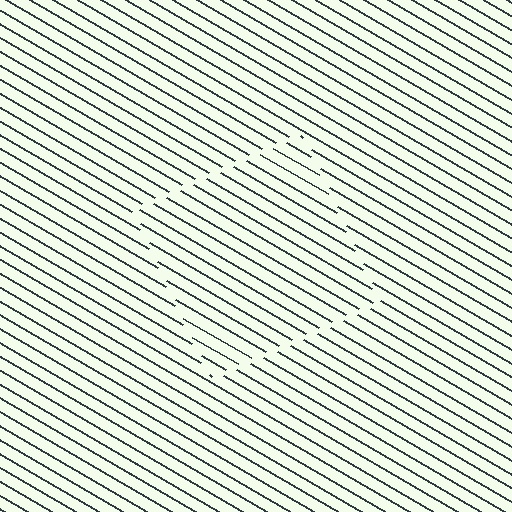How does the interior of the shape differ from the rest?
The interior of the shape contains the same grating, shifted by half a period — the contour is defined by the phase discontinuity where line-ends from the inner and outer gratings abut.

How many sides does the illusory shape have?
4 sides — the line-ends trace a square.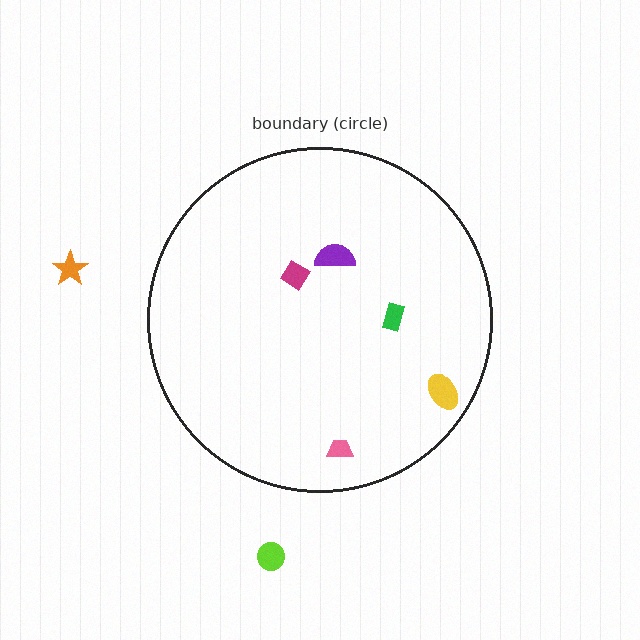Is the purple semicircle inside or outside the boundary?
Inside.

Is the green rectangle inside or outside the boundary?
Inside.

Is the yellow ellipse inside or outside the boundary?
Inside.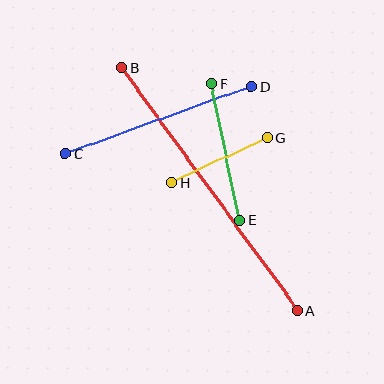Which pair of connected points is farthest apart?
Points A and B are farthest apart.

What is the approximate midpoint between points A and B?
The midpoint is at approximately (209, 189) pixels.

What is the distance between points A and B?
The distance is approximately 300 pixels.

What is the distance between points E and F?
The distance is approximately 139 pixels.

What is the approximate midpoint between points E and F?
The midpoint is at approximately (225, 152) pixels.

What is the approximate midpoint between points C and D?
The midpoint is at approximately (158, 120) pixels.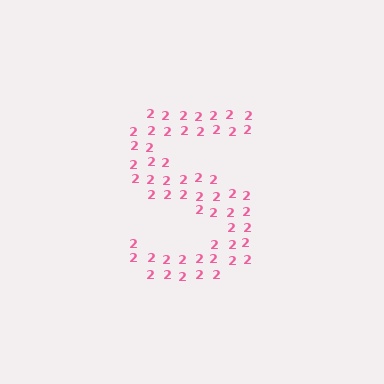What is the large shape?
The large shape is the letter S.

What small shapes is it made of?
It is made of small digit 2's.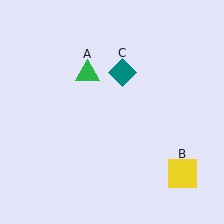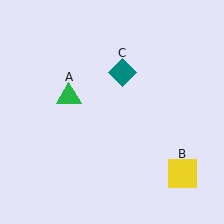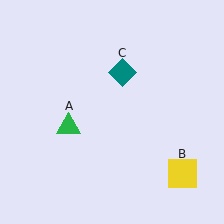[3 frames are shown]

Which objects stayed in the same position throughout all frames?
Yellow square (object B) and teal diamond (object C) remained stationary.